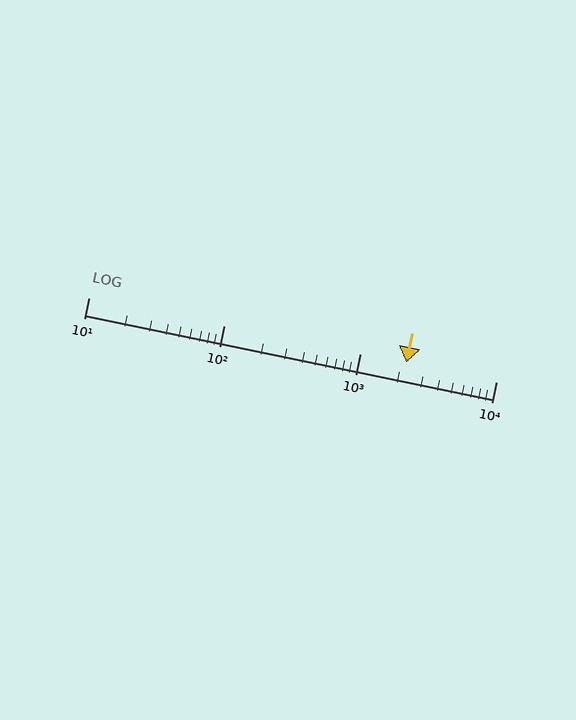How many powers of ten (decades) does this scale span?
The scale spans 3 decades, from 10 to 10000.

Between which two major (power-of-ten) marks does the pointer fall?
The pointer is between 1000 and 10000.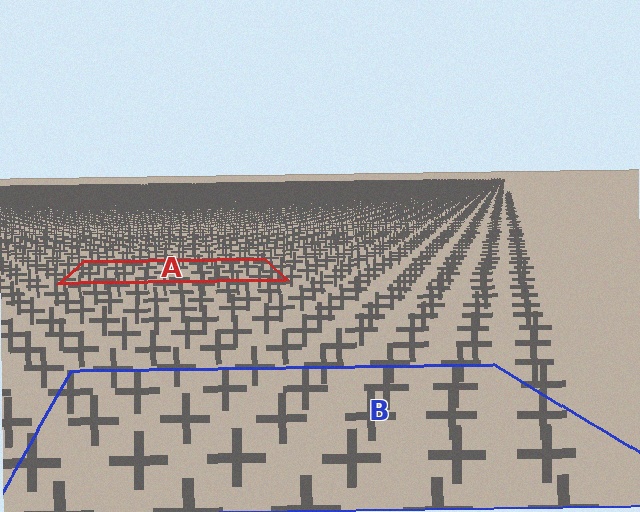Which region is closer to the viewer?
Region B is closer. The texture elements there are larger and more spread out.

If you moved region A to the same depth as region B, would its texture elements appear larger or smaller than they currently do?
They would appear larger. At a closer depth, the same texture elements are projected at a bigger on-screen size.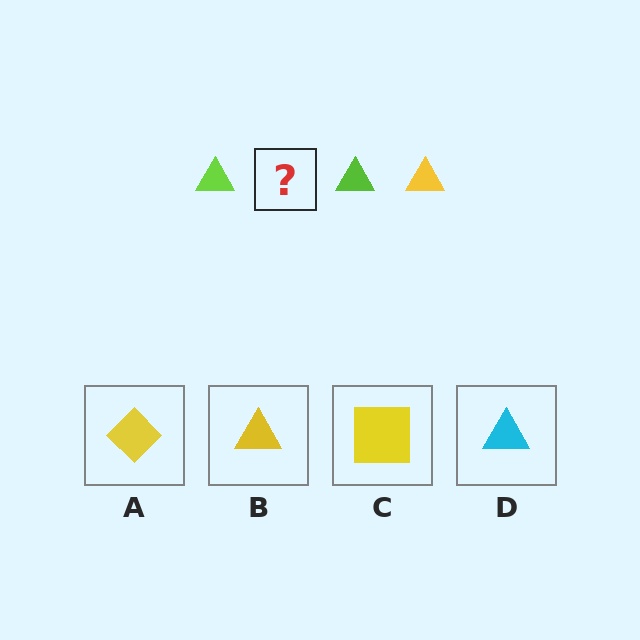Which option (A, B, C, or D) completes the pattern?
B.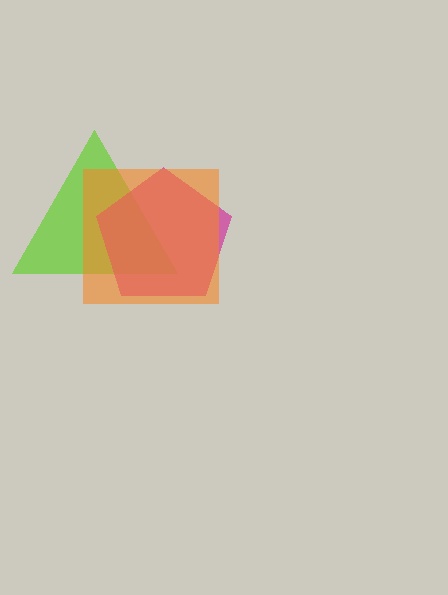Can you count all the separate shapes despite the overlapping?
Yes, there are 3 separate shapes.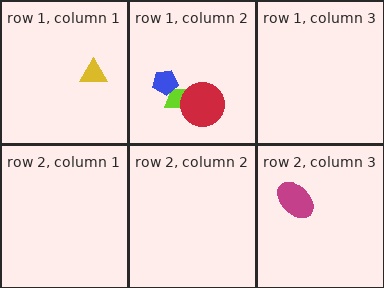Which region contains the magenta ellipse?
The row 2, column 3 region.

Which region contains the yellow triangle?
The row 1, column 1 region.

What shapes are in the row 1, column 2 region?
The lime trapezoid, the blue pentagon, the red circle.